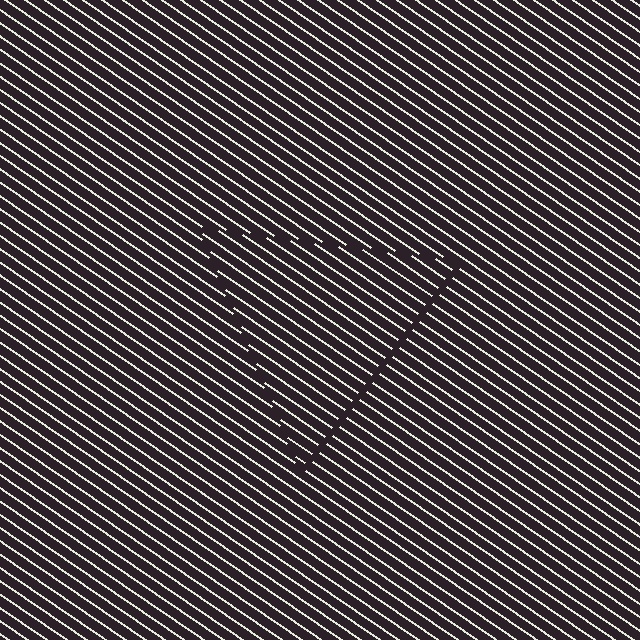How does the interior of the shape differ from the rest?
The interior of the shape contains the same grating, shifted by half a period — the contour is defined by the phase discontinuity where line-ends from the inner and outer gratings abut.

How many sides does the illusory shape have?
3 sides — the line-ends trace a triangle.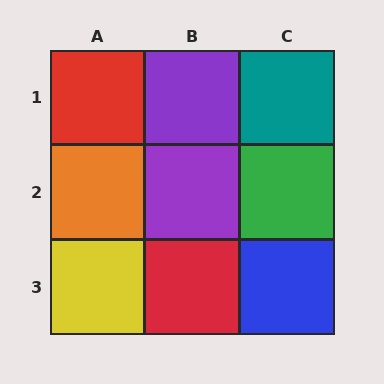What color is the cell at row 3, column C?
Blue.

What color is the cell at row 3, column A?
Yellow.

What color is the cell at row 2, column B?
Purple.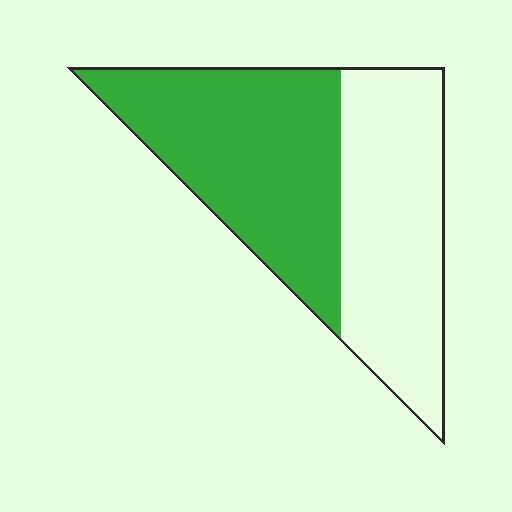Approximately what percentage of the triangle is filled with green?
Approximately 55%.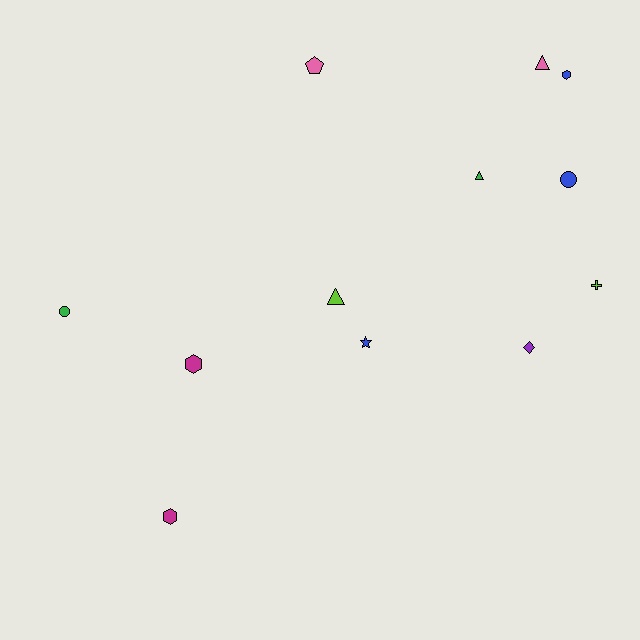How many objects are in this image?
There are 12 objects.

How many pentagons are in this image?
There is 1 pentagon.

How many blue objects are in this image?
There are 3 blue objects.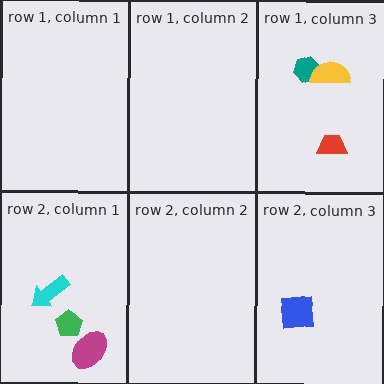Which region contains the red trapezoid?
The row 1, column 3 region.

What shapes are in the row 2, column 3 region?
The blue square.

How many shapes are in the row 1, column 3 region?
3.